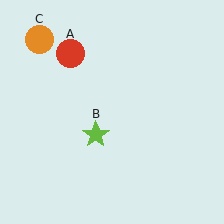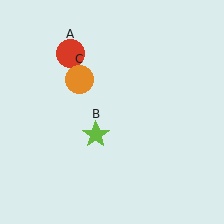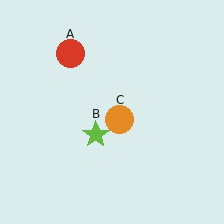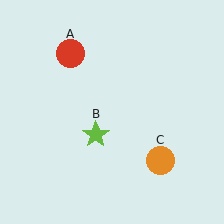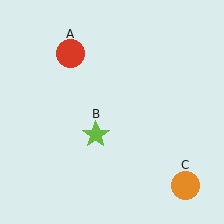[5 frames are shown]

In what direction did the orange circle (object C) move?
The orange circle (object C) moved down and to the right.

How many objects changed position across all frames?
1 object changed position: orange circle (object C).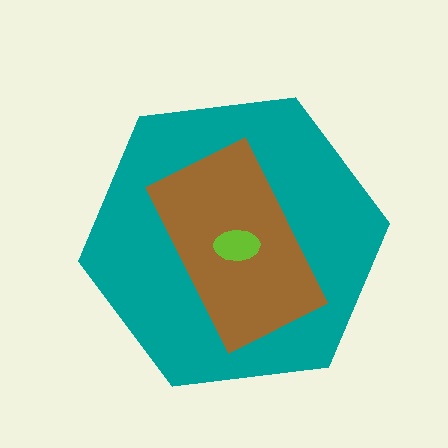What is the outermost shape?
The teal hexagon.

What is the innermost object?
The lime ellipse.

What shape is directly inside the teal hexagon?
The brown rectangle.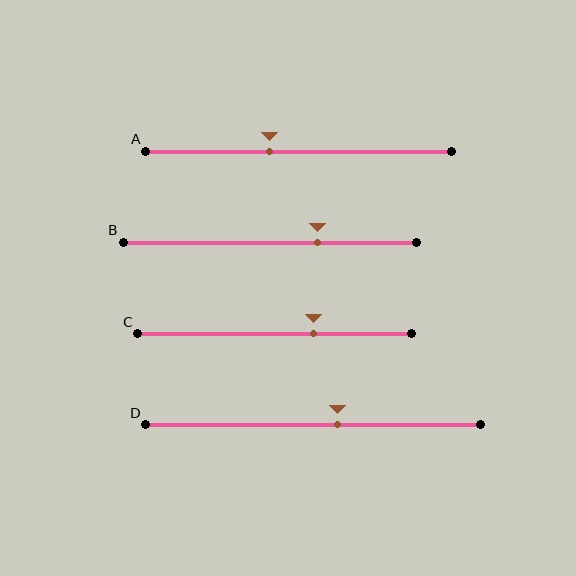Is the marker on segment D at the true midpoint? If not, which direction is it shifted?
No, the marker on segment D is shifted to the right by about 7% of the segment length.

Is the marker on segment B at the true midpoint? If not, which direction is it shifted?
No, the marker on segment B is shifted to the right by about 16% of the segment length.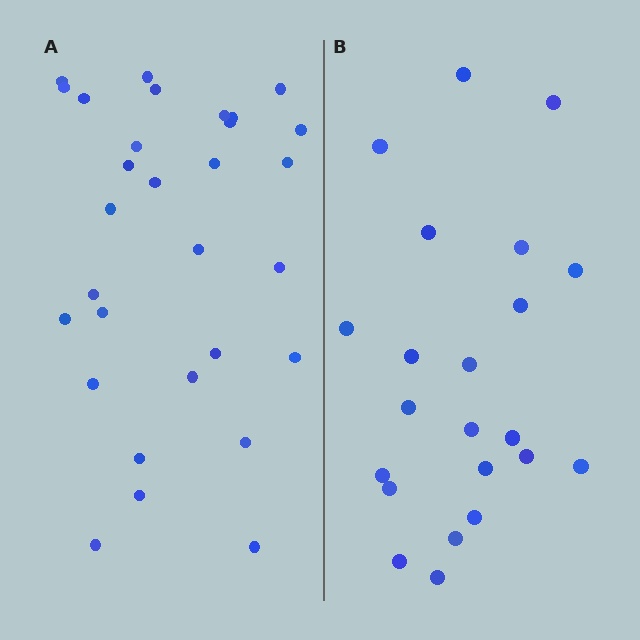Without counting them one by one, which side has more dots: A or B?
Region A (the left region) has more dots.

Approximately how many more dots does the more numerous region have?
Region A has roughly 8 or so more dots than region B.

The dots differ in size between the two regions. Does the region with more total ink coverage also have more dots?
No. Region B has more total ink coverage because its dots are larger, but region A actually contains more individual dots. Total area can be misleading — the number of items is what matters here.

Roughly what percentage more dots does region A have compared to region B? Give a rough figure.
About 35% more.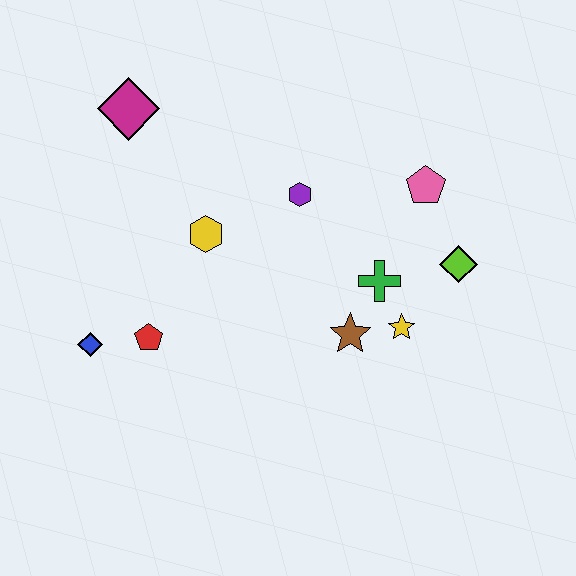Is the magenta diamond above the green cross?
Yes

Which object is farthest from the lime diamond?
The blue diamond is farthest from the lime diamond.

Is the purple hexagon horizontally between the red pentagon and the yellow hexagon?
No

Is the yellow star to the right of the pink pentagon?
No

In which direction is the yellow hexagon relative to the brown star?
The yellow hexagon is to the left of the brown star.